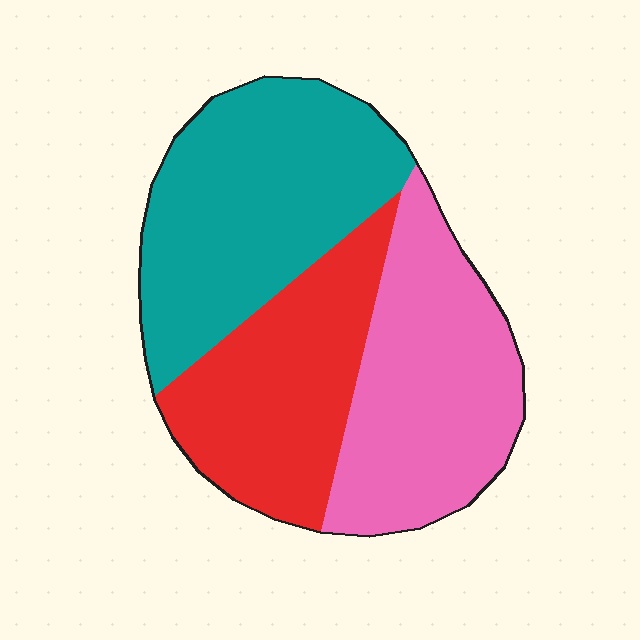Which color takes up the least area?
Red, at roughly 30%.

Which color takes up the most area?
Teal, at roughly 40%.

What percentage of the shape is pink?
Pink covers 33% of the shape.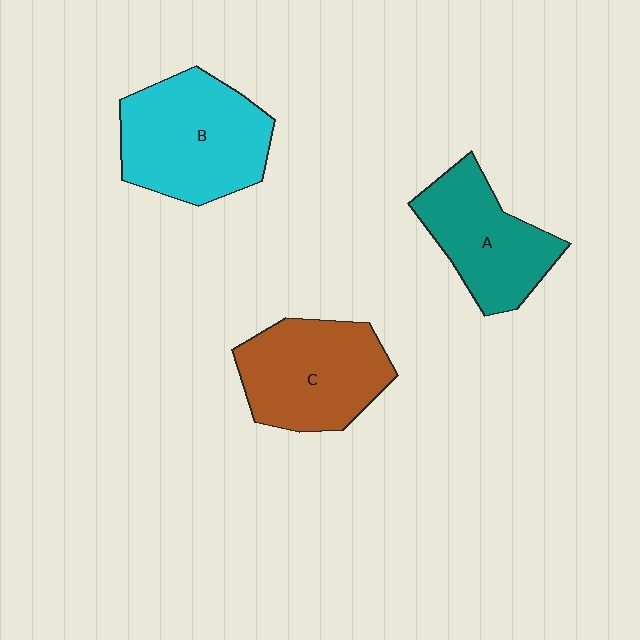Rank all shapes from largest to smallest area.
From largest to smallest: B (cyan), C (brown), A (teal).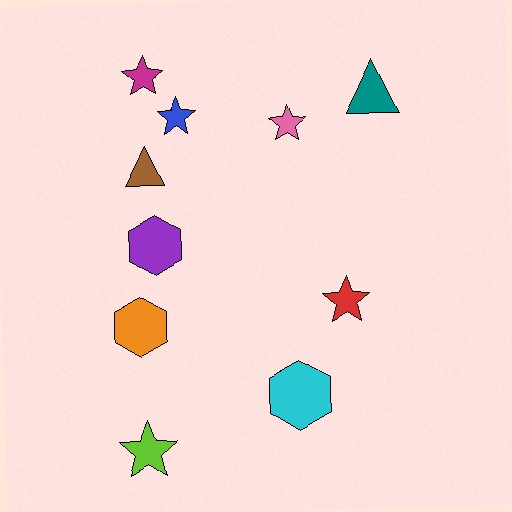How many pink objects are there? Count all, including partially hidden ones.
There is 1 pink object.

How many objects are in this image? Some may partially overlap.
There are 10 objects.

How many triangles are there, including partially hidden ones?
There are 2 triangles.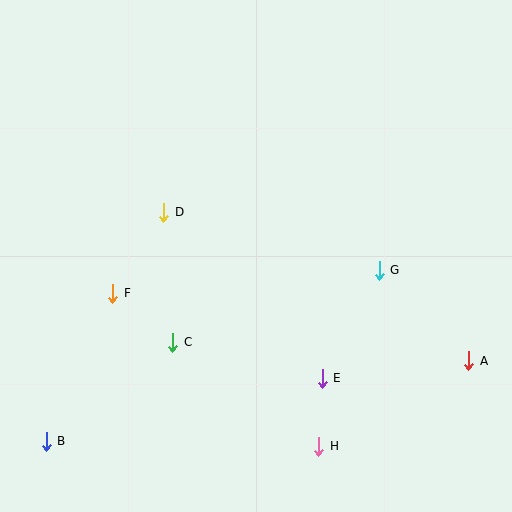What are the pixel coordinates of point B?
Point B is at (46, 441).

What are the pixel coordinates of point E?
Point E is at (322, 378).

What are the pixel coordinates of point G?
Point G is at (379, 270).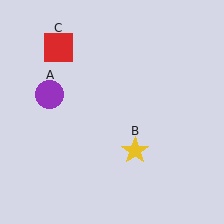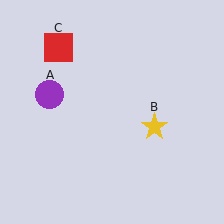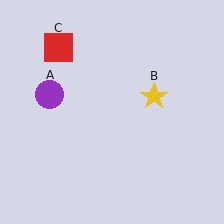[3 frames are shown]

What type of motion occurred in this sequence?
The yellow star (object B) rotated counterclockwise around the center of the scene.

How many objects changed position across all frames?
1 object changed position: yellow star (object B).